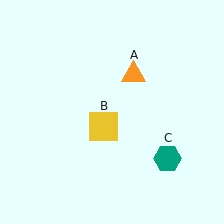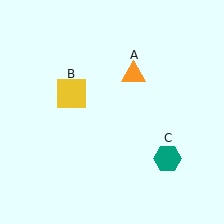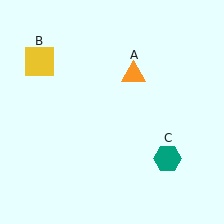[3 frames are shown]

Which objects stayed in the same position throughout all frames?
Orange triangle (object A) and teal hexagon (object C) remained stationary.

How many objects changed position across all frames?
1 object changed position: yellow square (object B).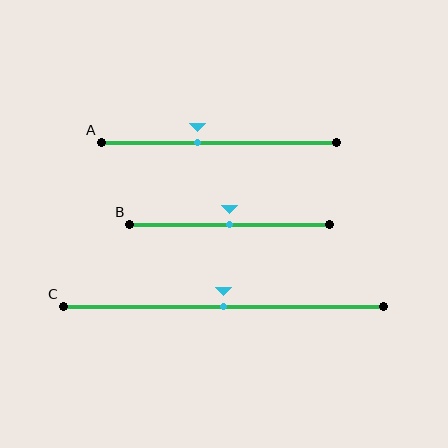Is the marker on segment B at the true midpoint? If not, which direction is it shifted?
Yes, the marker on segment B is at the true midpoint.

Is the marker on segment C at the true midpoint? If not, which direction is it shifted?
Yes, the marker on segment C is at the true midpoint.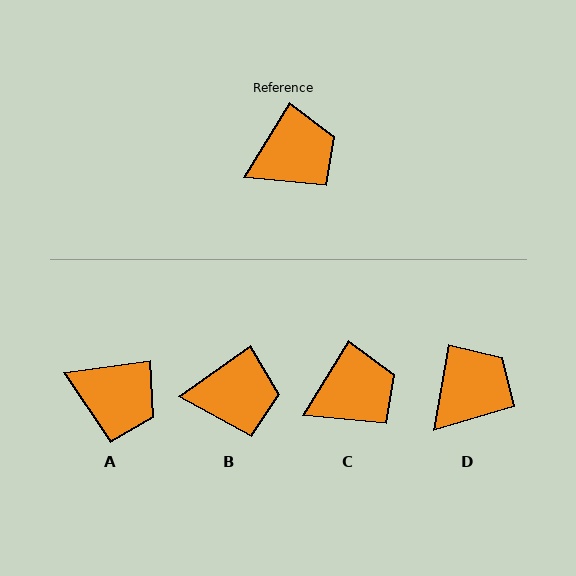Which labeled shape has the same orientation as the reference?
C.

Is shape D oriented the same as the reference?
No, it is off by about 22 degrees.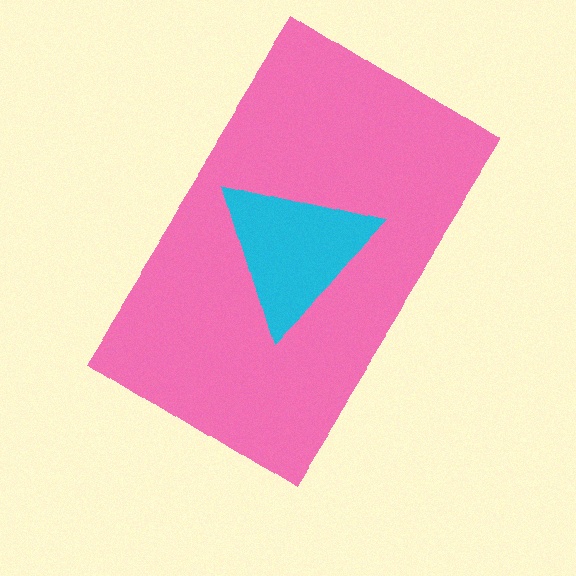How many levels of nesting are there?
2.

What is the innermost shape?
The cyan triangle.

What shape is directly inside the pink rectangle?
The cyan triangle.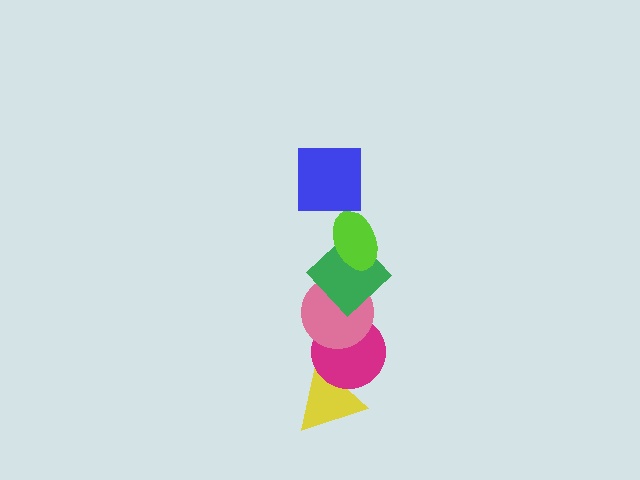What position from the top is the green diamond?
The green diamond is 3rd from the top.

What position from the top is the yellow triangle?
The yellow triangle is 6th from the top.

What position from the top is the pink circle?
The pink circle is 4th from the top.